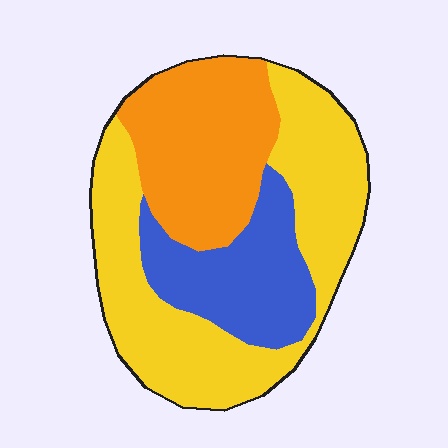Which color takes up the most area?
Yellow, at roughly 50%.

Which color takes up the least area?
Blue, at roughly 20%.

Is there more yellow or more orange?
Yellow.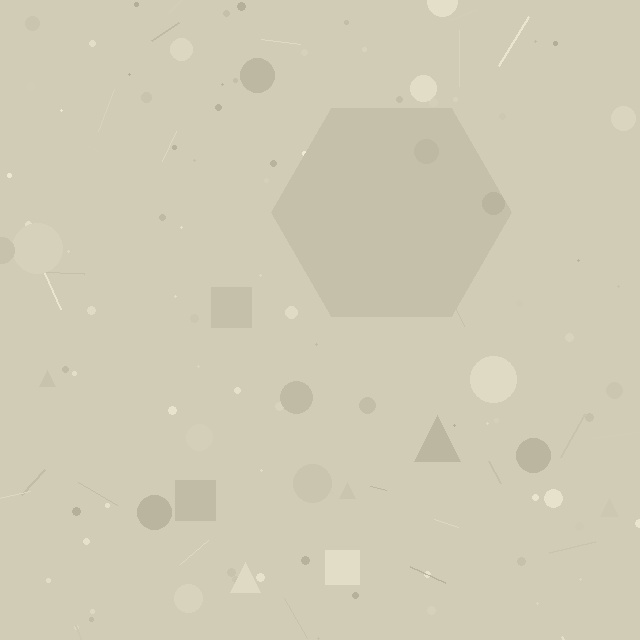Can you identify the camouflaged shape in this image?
The camouflaged shape is a hexagon.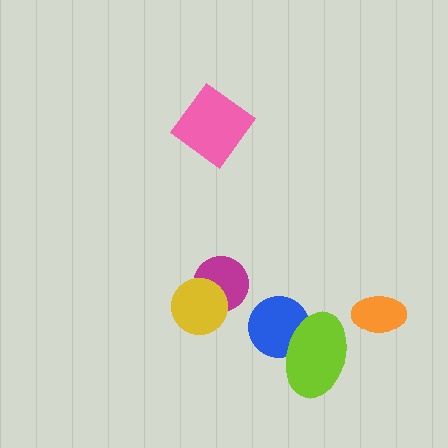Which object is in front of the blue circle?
The lime ellipse is in front of the blue circle.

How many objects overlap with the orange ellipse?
0 objects overlap with the orange ellipse.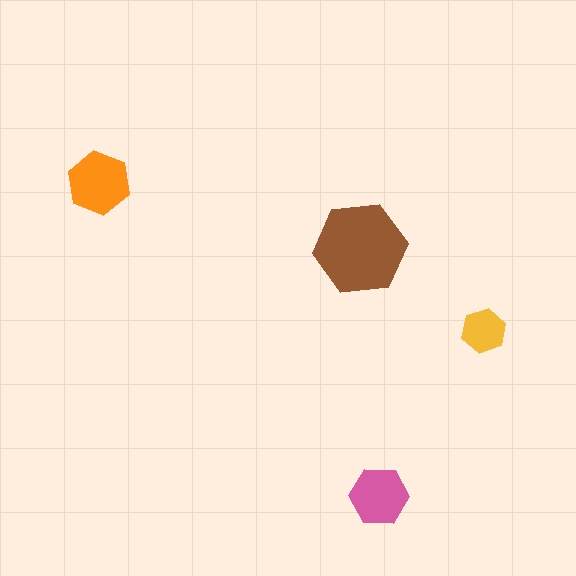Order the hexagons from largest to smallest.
the brown one, the orange one, the pink one, the yellow one.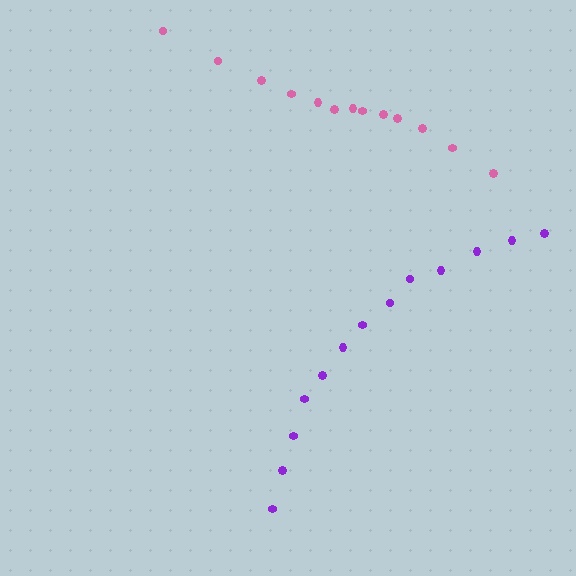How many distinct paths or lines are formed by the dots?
There are 2 distinct paths.